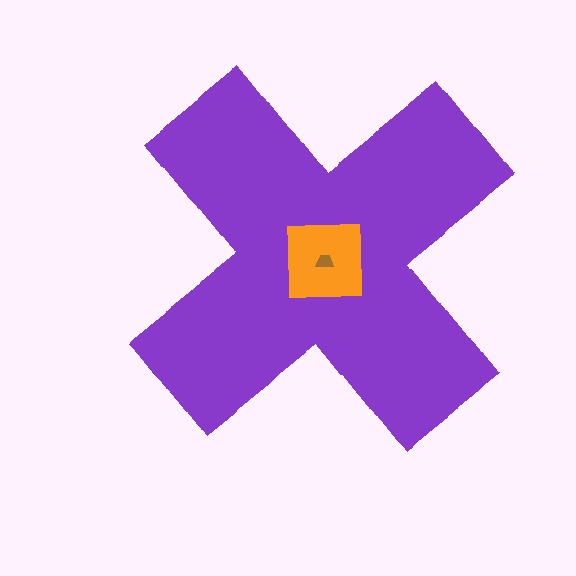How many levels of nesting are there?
3.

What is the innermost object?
The brown trapezoid.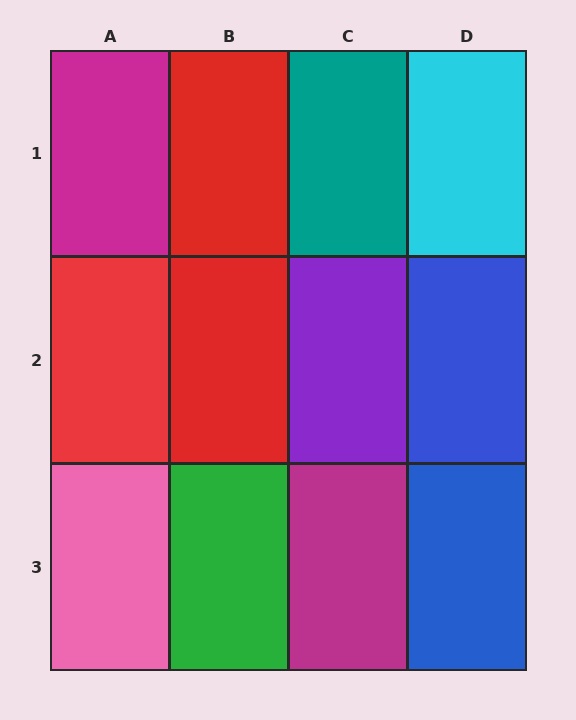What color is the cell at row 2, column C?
Purple.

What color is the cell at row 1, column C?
Teal.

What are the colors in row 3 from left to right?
Pink, green, magenta, blue.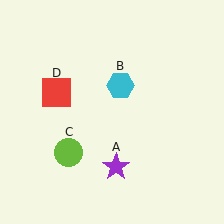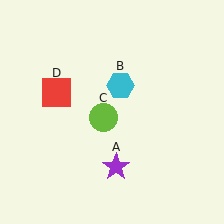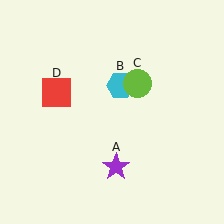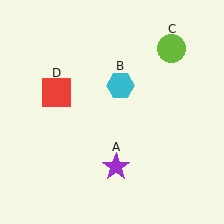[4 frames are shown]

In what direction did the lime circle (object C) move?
The lime circle (object C) moved up and to the right.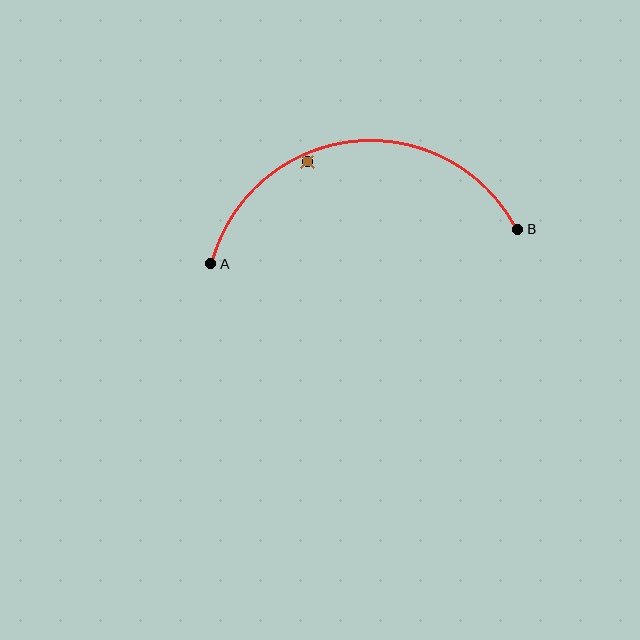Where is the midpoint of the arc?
The arc midpoint is the point on the curve farthest from the straight line joining A and B. It sits above that line.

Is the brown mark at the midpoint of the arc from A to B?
No — the brown mark does not lie on the arc at all. It sits slightly inside the curve.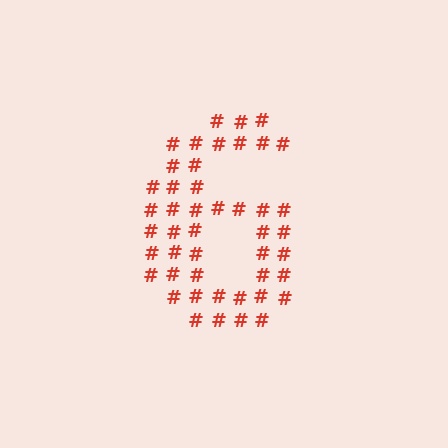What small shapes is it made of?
It is made of small hash symbols.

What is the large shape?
The large shape is the digit 6.